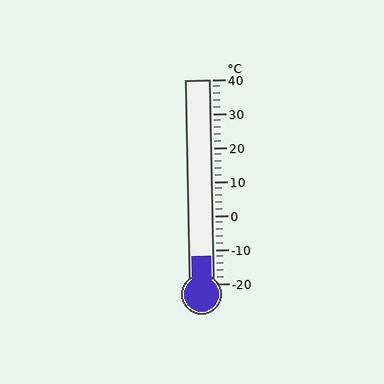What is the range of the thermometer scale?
The thermometer scale ranges from -20°C to 40°C.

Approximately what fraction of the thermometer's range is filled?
The thermometer is filled to approximately 15% of its range.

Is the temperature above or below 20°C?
The temperature is below 20°C.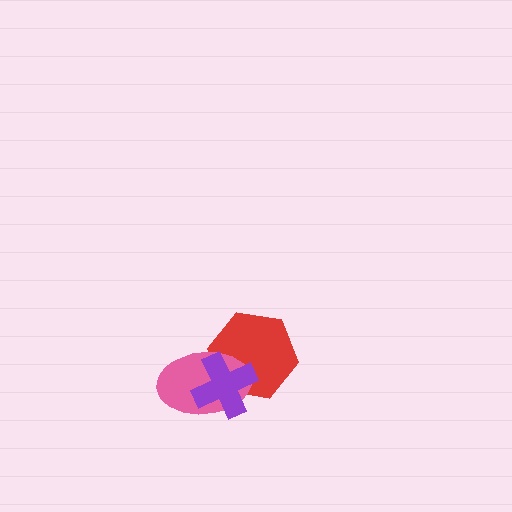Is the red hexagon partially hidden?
Yes, it is partially covered by another shape.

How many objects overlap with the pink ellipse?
2 objects overlap with the pink ellipse.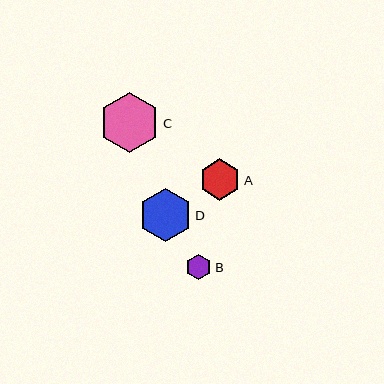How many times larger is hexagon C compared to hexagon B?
Hexagon C is approximately 2.3 times the size of hexagon B.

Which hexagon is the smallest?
Hexagon B is the smallest with a size of approximately 26 pixels.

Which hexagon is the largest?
Hexagon C is the largest with a size of approximately 60 pixels.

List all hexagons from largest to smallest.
From largest to smallest: C, D, A, B.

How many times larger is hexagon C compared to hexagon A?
Hexagon C is approximately 1.4 times the size of hexagon A.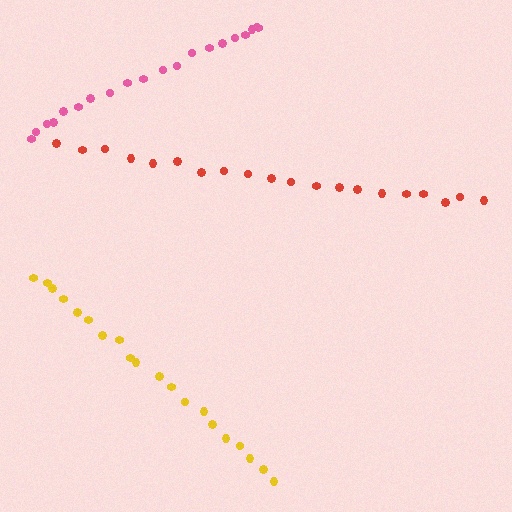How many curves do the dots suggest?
There are 3 distinct paths.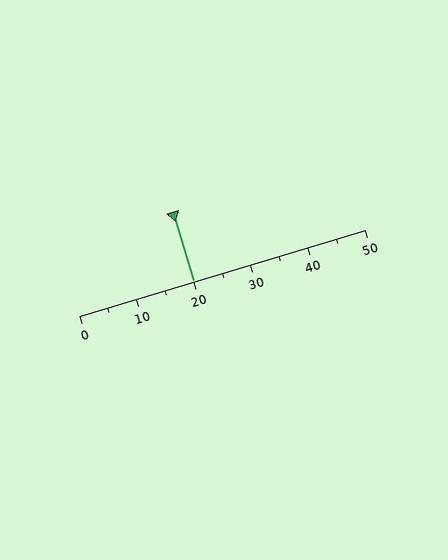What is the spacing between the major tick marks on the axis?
The major ticks are spaced 10 apart.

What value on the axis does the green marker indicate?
The marker indicates approximately 20.